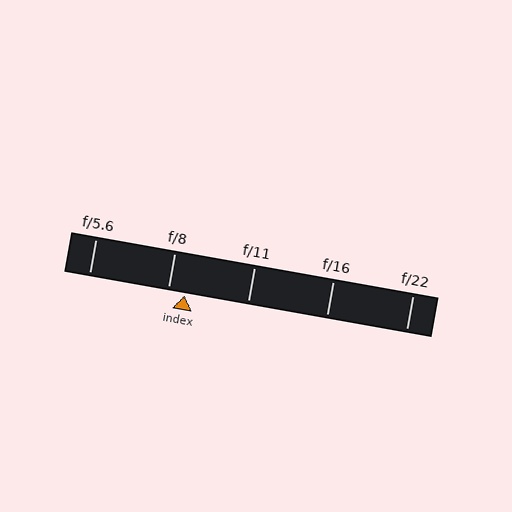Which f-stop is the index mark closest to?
The index mark is closest to f/8.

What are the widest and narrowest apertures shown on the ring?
The widest aperture shown is f/5.6 and the narrowest is f/22.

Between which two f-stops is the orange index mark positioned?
The index mark is between f/8 and f/11.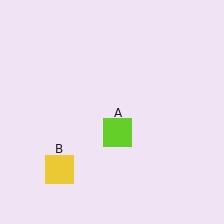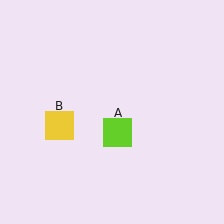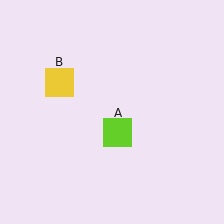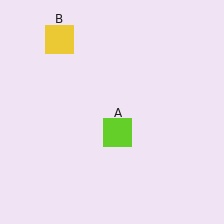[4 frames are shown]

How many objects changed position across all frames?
1 object changed position: yellow square (object B).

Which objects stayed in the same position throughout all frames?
Lime square (object A) remained stationary.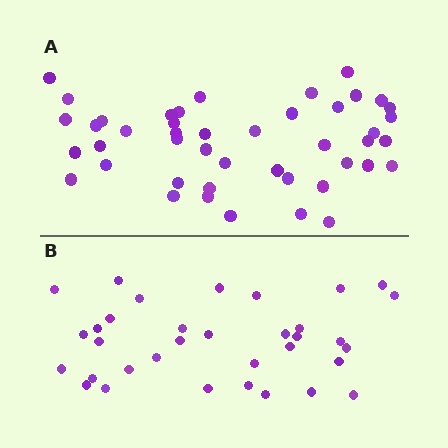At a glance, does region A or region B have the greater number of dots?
Region A (the top region) has more dots.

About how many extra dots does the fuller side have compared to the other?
Region A has roughly 12 or so more dots than region B.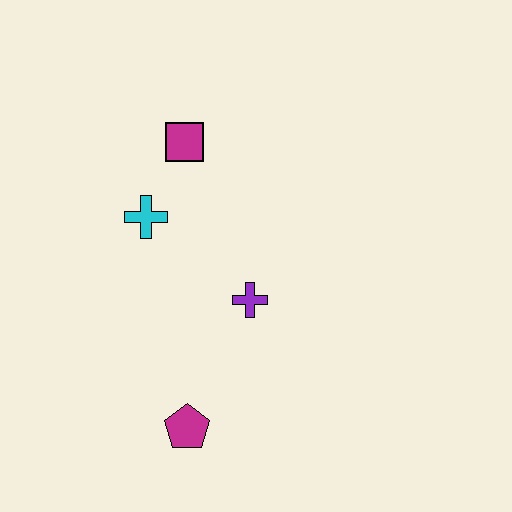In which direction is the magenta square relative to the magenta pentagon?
The magenta square is above the magenta pentagon.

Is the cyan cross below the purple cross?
No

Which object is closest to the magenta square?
The cyan cross is closest to the magenta square.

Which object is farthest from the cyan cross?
The magenta pentagon is farthest from the cyan cross.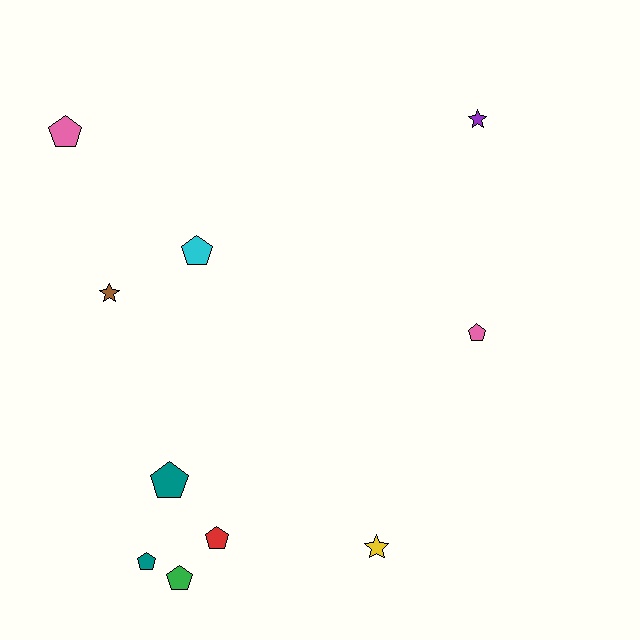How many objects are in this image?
There are 10 objects.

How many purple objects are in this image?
There is 1 purple object.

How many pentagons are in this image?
There are 7 pentagons.